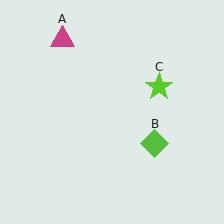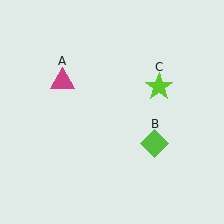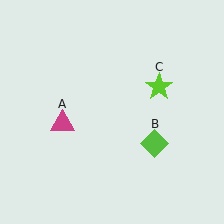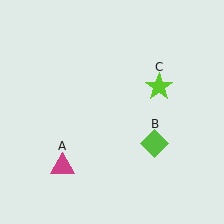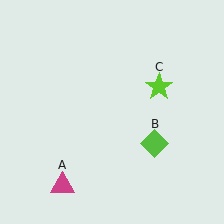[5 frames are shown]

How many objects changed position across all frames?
1 object changed position: magenta triangle (object A).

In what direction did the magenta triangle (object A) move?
The magenta triangle (object A) moved down.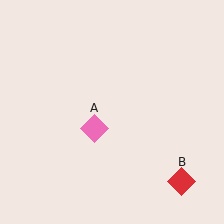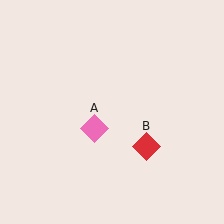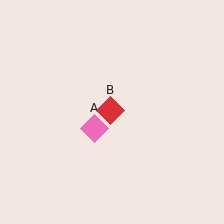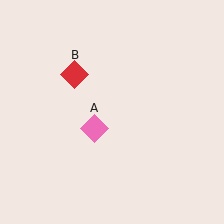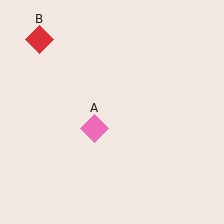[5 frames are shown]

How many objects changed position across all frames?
1 object changed position: red diamond (object B).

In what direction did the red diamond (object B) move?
The red diamond (object B) moved up and to the left.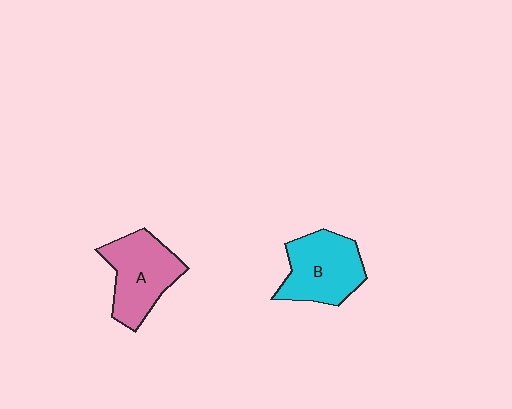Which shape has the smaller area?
Shape B (cyan).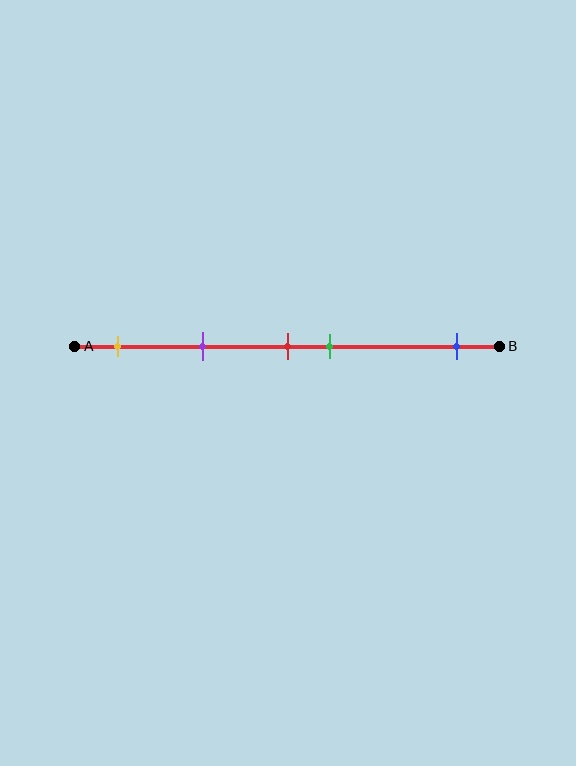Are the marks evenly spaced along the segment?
No, the marks are not evenly spaced.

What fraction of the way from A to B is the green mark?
The green mark is approximately 60% (0.6) of the way from A to B.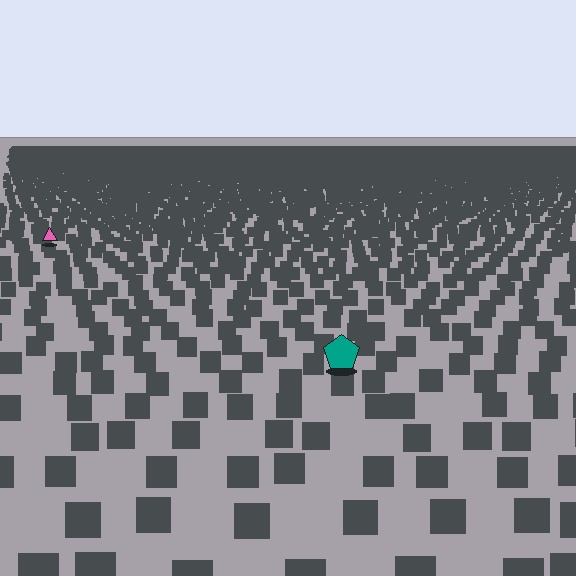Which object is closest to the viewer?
The teal pentagon is closest. The texture marks near it are larger and more spread out.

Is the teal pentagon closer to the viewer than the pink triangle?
Yes. The teal pentagon is closer — you can tell from the texture gradient: the ground texture is coarser near it.